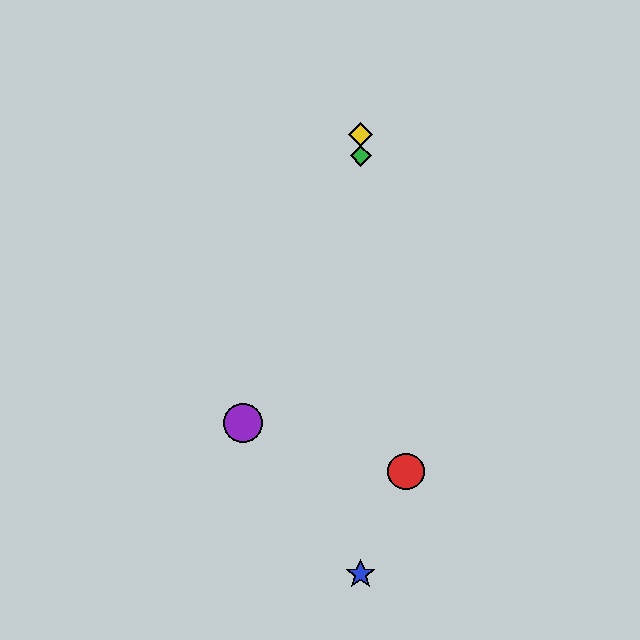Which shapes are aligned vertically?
The blue star, the green diamond, the yellow diamond are aligned vertically.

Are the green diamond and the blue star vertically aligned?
Yes, both are at x≈361.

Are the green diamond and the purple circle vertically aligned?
No, the green diamond is at x≈361 and the purple circle is at x≈243.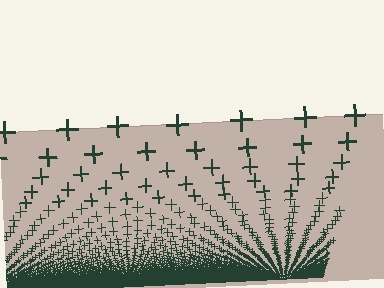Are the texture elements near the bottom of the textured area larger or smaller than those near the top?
Smaller. The gradient is inverted — elements near the bottom are smaller and denser.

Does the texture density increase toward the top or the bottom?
Density increases toward the bottom.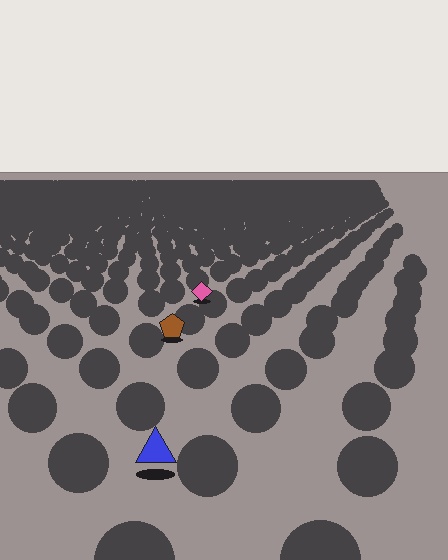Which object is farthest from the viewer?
The pink diamond is farthest from the viewer. It appears smaller and the ground texture around it is denser.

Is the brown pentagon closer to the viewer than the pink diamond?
Yes. The brown pentagon is closer — you can tell from the texture gradient: the ground texture is coarser near it.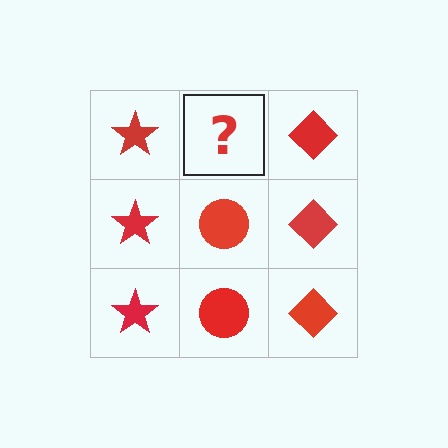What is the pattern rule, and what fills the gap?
The rule is that each column has a consistent shape. The gap should be filled with a red circle.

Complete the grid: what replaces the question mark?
The question mark should be replaced with a red circle.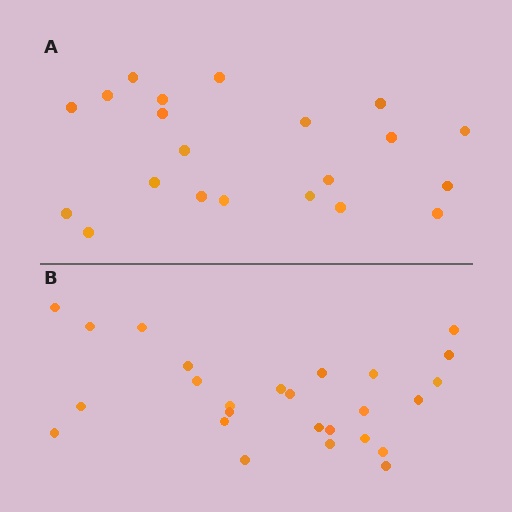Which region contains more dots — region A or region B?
Region B (the bottom region) has more dots.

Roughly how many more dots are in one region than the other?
Region B has about 5 more dots than region A.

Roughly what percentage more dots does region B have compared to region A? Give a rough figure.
About 25% more.